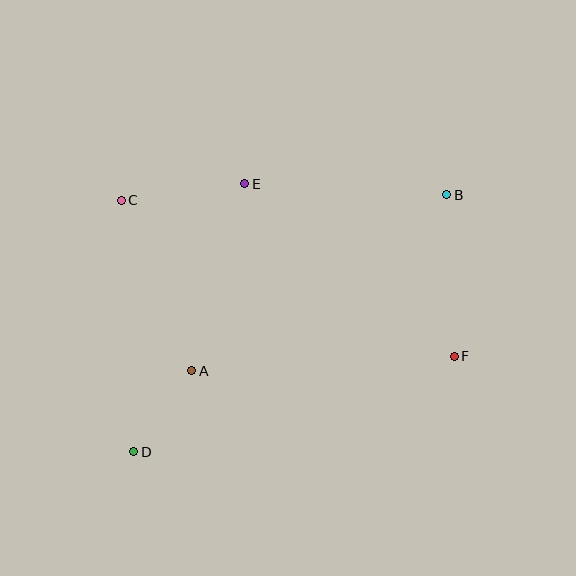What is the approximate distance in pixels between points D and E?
The distance between D and E is approximately 291 pixels.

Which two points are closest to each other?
Points A and D are closest to each other.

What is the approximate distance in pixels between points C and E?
The distance between C and E is approximately 125 pixels.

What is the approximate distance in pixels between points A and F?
The distance between A and F is approximately 263 pixels.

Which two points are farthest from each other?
Points B and D are farthest from each other.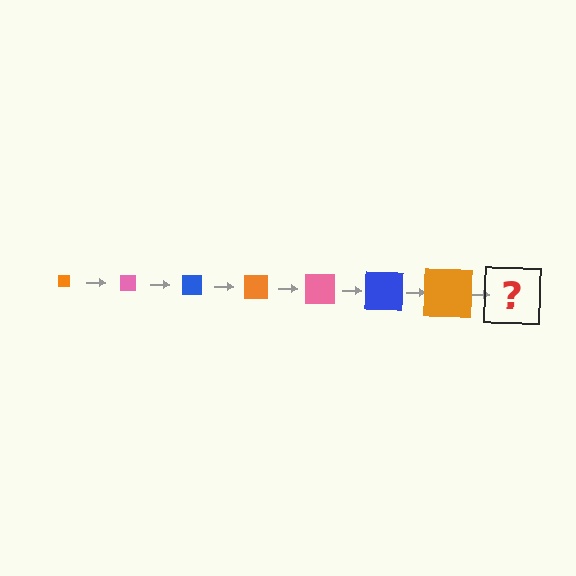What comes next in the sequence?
The next element should be a pink square, larger than the previous one.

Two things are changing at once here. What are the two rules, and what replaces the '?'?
The two rules are that the square grows larger each step and the color cycles through orange, pink, and blue. The '?' should be a pink square, larger than the previous one.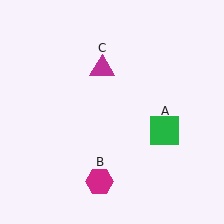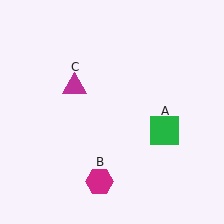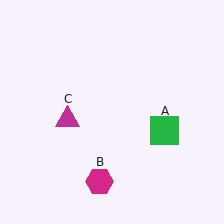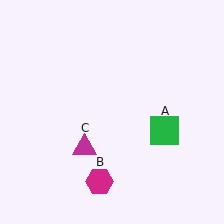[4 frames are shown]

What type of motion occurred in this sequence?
The magenta triangle (object C) rotated counterclockwise around the center of the scene.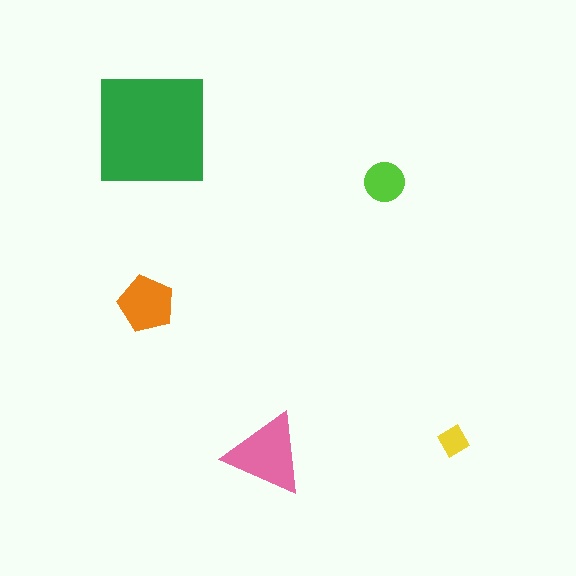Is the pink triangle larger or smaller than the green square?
Smaller.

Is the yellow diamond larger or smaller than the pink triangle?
Smaller.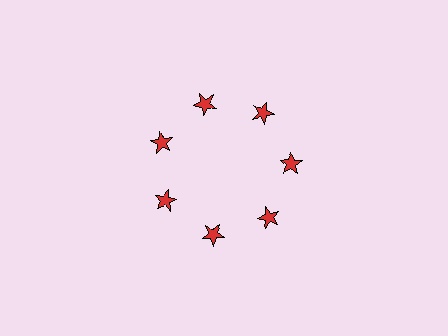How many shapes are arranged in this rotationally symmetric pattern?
There are 7 shapes, arranged in 7 groups of 1.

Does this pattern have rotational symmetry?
Yes, this pattern has 7-fold rotational symmetry. It looks the same after rotating 51 degrees around the center.